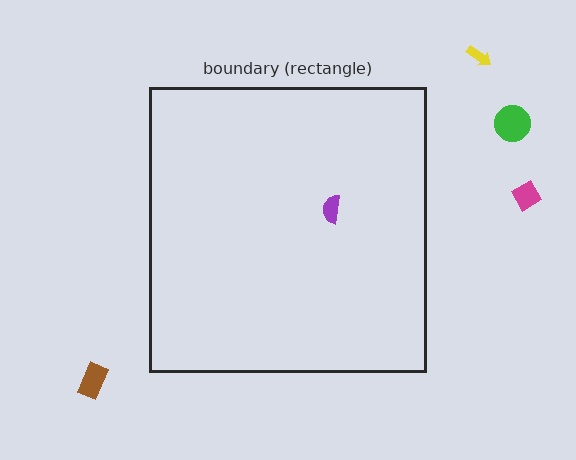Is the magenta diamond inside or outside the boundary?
Outside.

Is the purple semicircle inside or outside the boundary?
Inside.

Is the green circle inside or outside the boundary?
Outside.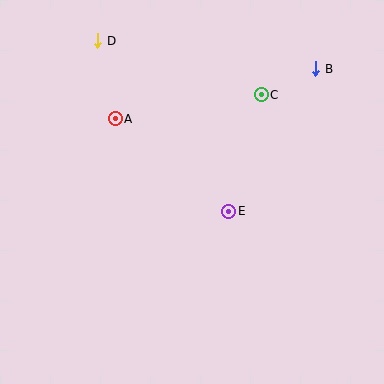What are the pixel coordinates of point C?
Point C is at (261, 95).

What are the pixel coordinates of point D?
Point D is at (98, 41).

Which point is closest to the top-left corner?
Point D is closest to the top-left corner.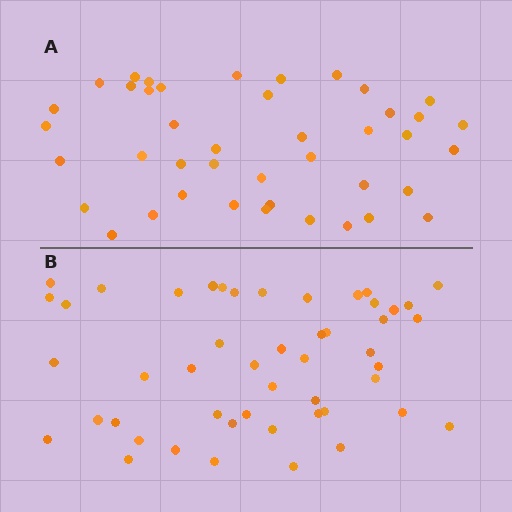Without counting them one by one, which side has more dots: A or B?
Region B (the bottom region) has more dots.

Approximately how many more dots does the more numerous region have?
Region B has roughly 8 or so more dots than region A.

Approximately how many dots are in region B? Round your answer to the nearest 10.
About 50 dots. (The exact count is 49, which rounds to 50.)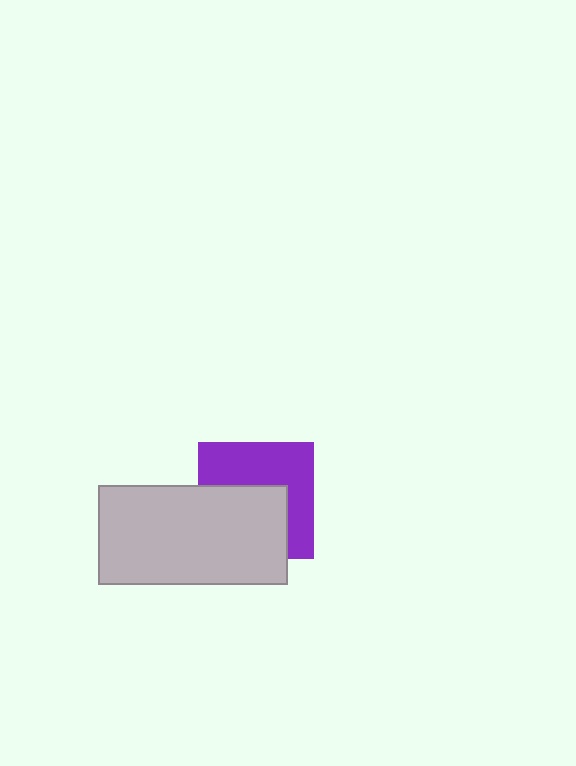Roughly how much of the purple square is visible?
About half of it is visible (roughly 51%).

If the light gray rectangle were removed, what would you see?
You would see the complete purple square.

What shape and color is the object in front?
The object in front is a light gray rectangle.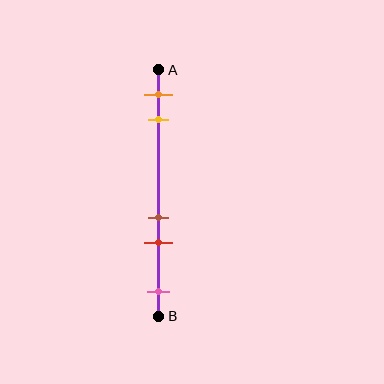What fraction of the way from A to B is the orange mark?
The orange mark is approximately 10% (0.1) of the way from A to B.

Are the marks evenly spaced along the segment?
No, the marks are not evenly spaced.